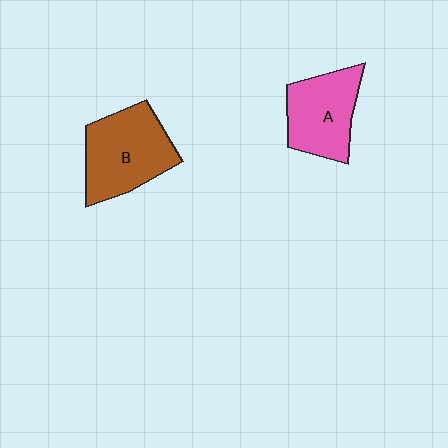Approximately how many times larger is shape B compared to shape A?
Approximately 1.2 times.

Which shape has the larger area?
Shape B (brown).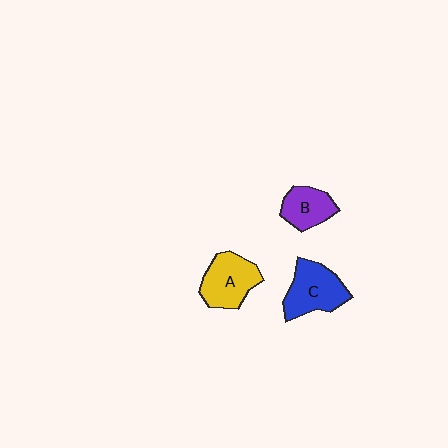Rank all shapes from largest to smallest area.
From largest to smallest: C (blue), A (yellow), B (purple).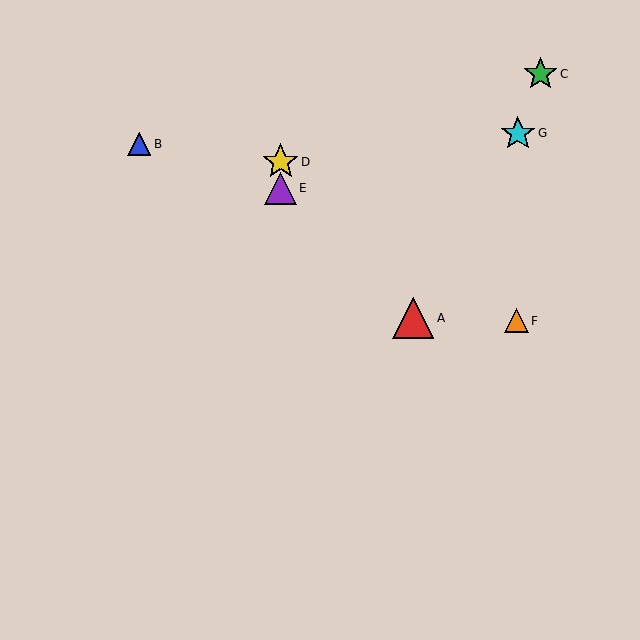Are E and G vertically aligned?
No, E is at x≈281 and G is at x≈518.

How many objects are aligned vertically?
2 objects (D, E) are aligned vertically.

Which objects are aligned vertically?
Objects D, E are aligned vertically.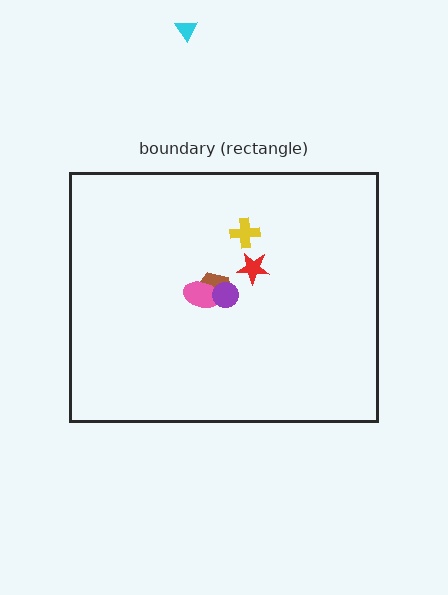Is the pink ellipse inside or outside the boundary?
Inside.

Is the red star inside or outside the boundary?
Inside.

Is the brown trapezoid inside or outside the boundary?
Inside.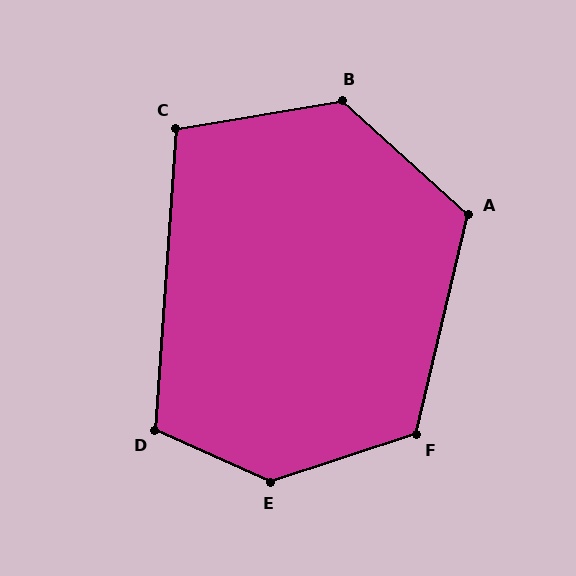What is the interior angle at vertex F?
Approximately 121 degrees (obtuse).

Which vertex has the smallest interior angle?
C, at approximately 103 degrees.